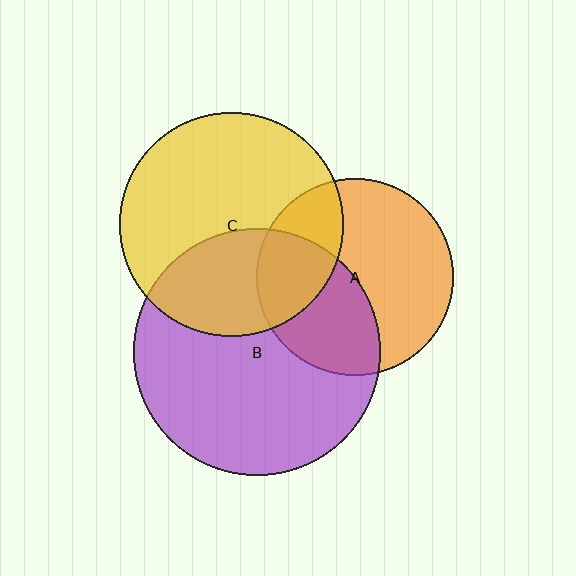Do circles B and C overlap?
Yes.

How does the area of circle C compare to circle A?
Approximately 1.3 times.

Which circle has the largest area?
Circle B (purple).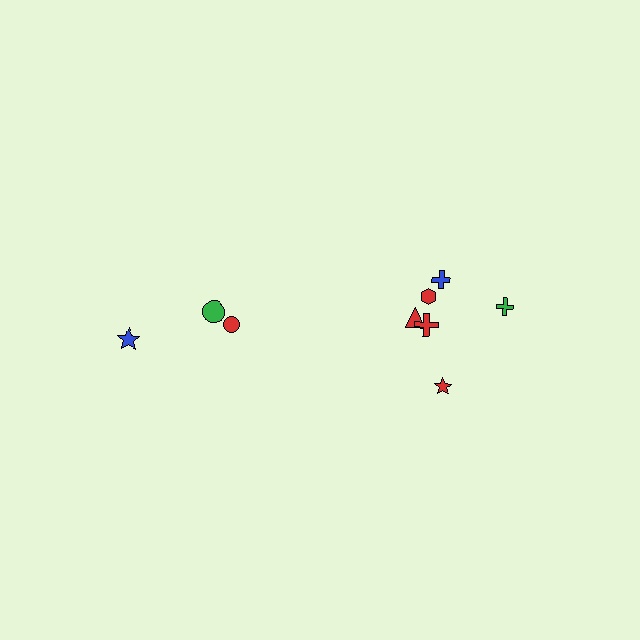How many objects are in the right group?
There are 6 objects.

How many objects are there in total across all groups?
There are 9 objects.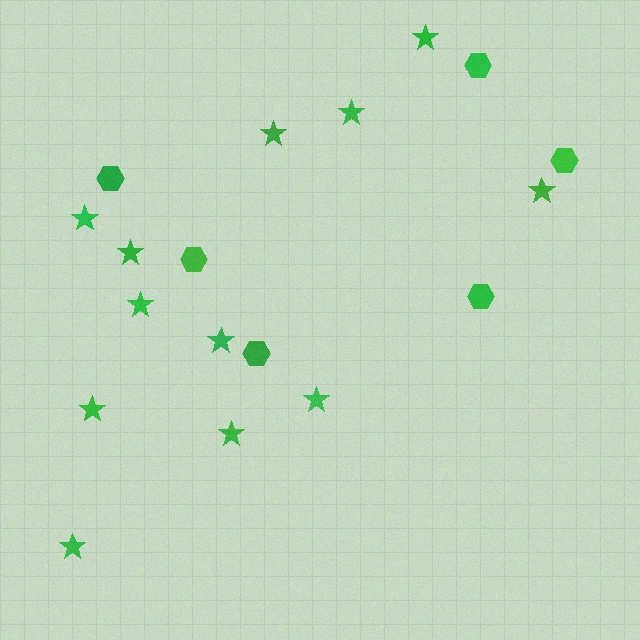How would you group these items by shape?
There are 2 groups: one group of stars (12) and one group of hexagons (6).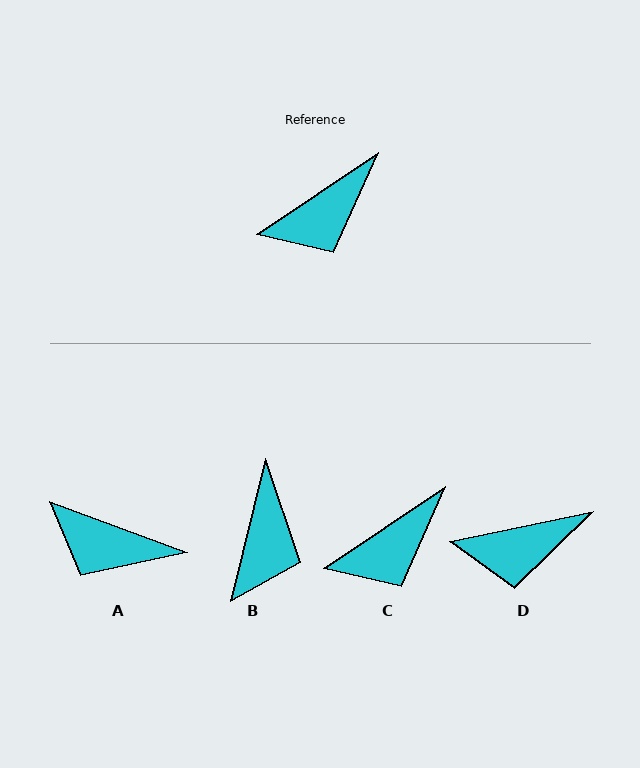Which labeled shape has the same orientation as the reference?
C.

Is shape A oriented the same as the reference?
No, it is off by about 54 degrees.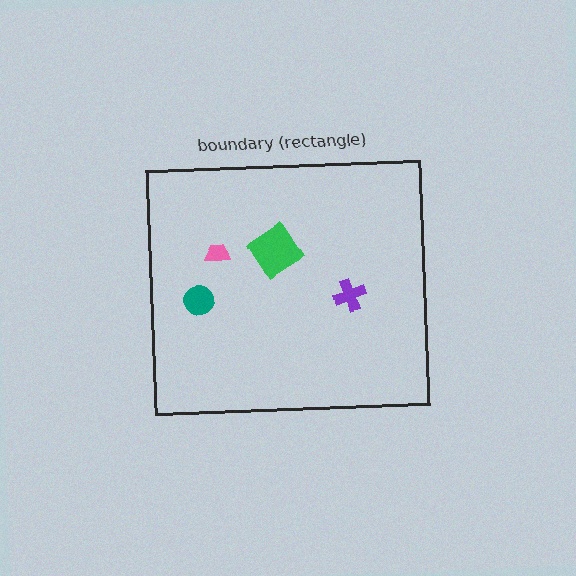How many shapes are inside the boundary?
4 inside, 0 outside.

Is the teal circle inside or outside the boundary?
Inside.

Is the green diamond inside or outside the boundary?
Inside.